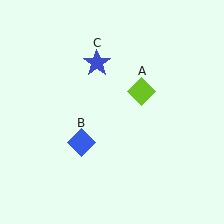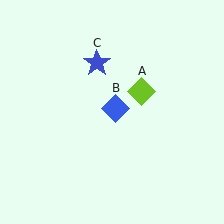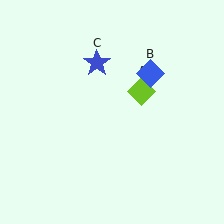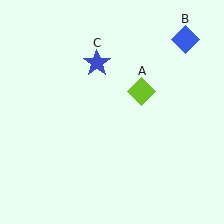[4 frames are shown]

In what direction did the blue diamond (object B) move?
The blue diamond (object B) moved up and to the right.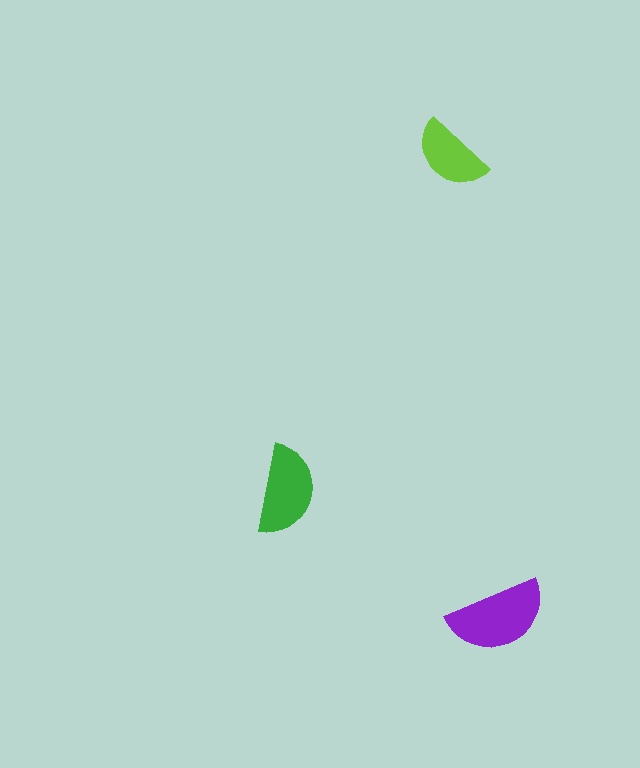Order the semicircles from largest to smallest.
the purple one, the green one, the lime one.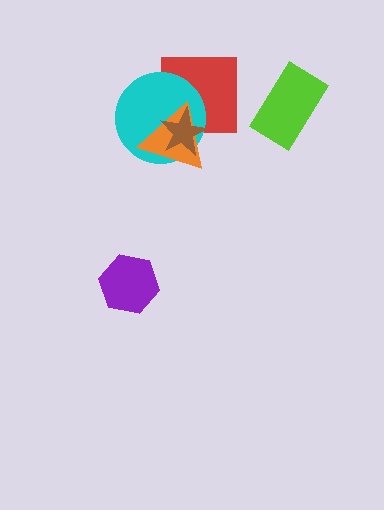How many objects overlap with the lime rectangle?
0 objects overlap with the lime rectangle.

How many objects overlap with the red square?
3 objects overlap with the red square.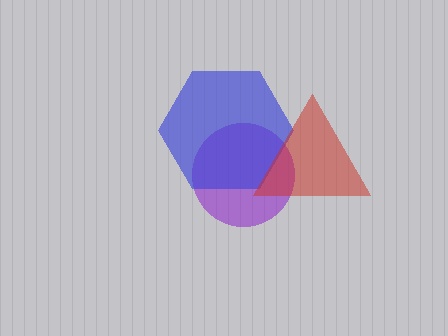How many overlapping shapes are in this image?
There are 3 overlapping shapes in the image.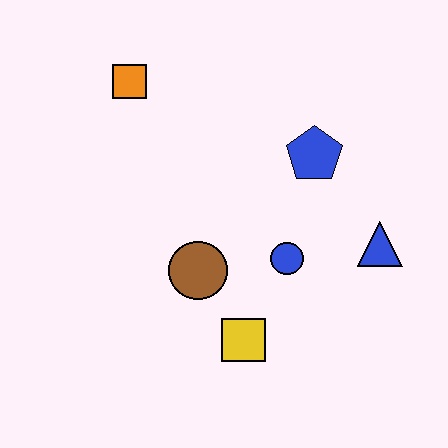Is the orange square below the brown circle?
No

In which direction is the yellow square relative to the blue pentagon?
The yellow square is below the blue pentagon.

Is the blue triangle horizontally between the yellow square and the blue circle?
No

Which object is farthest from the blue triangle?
The orange square is farthest from the blue triangle.